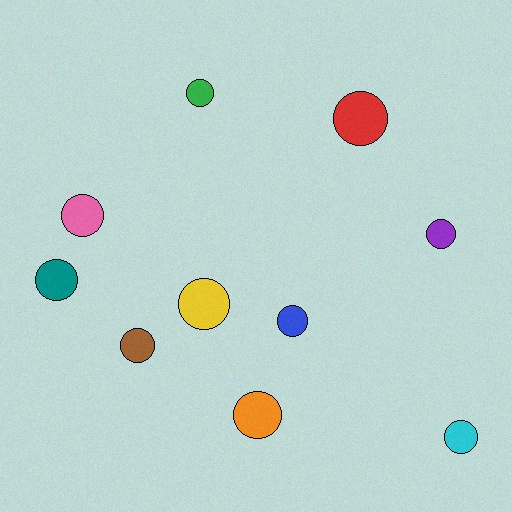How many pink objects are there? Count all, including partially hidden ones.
There is 1 pink object.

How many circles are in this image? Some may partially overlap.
There are 10 circles.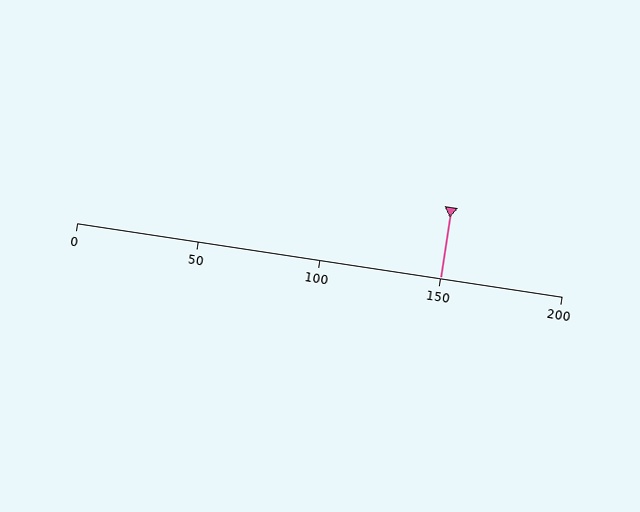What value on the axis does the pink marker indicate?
The marker indicates approximately 150.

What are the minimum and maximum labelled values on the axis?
The axis runs from 0 to 200.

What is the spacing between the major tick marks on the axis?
The major ticks are spaced 50 apart.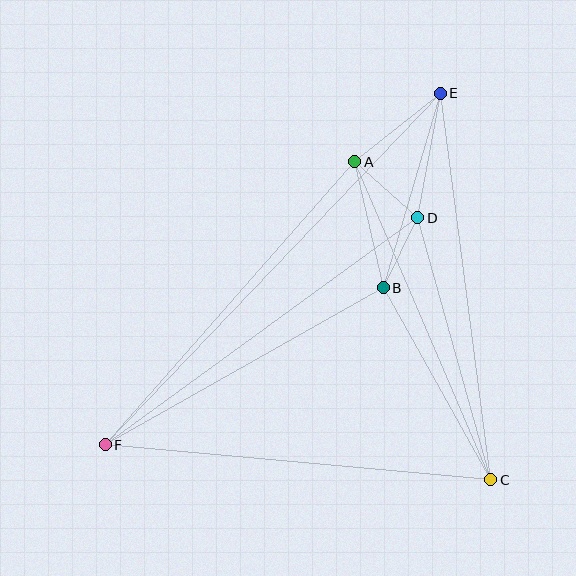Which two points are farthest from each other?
Points E and F are farthest from each other.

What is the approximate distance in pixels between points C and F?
The distance between C and F is approximately 388 pixels.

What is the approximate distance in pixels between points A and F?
The distance between A and F is approximately 377 pixels.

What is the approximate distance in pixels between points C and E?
The distance between C and E is approximately 390 pixels.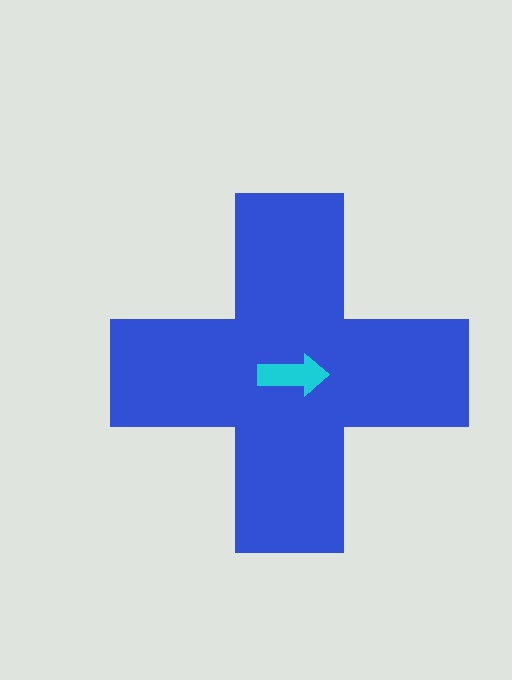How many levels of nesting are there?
2.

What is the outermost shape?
The blue cross.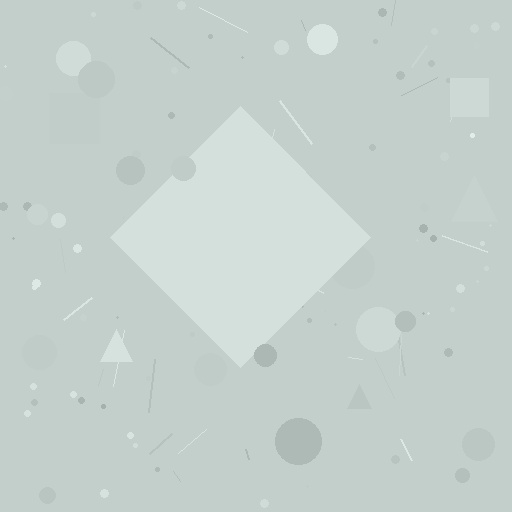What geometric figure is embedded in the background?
A diamond is embedded in the background.